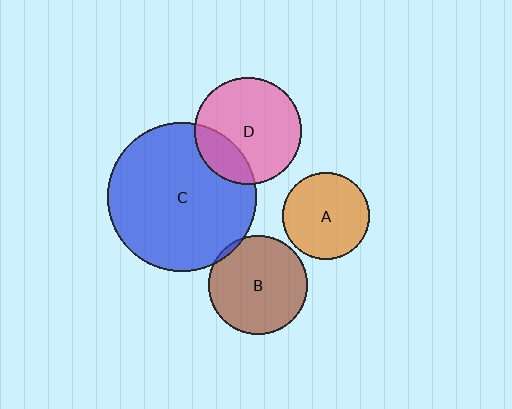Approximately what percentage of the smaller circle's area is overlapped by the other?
Approximately 5%.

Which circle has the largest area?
Circle C (blue).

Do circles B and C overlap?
Yes.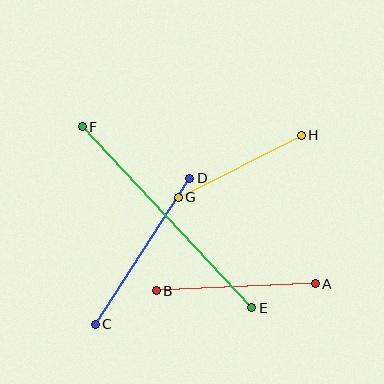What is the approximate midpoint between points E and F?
The midpoint is at approximately (167, 217) pixels.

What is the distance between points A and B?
The distance is approximately 159 pixels.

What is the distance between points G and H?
The distance is approximately 138 pixels.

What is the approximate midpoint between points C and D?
The midpoint is at approximately (142, 251) pixels.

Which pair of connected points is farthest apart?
Points E and F are farthest apart.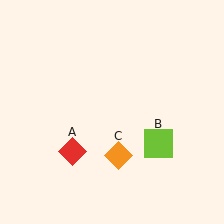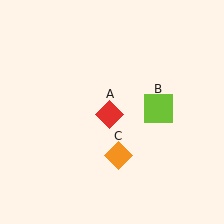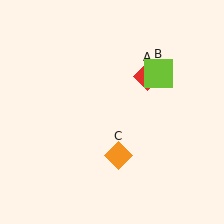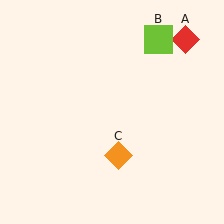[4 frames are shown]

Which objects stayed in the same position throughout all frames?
Orange diamond (object C) remained stationary.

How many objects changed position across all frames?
2 objects changed position: red diamond (object A), lime square (object B).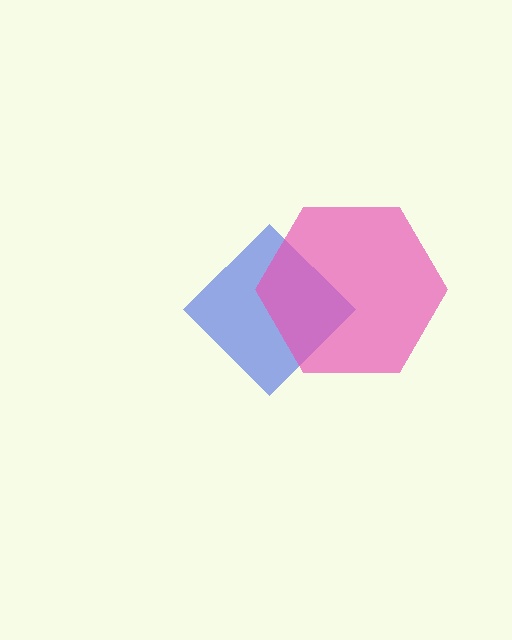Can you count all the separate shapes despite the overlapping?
Yes, there are 2 separate shapes.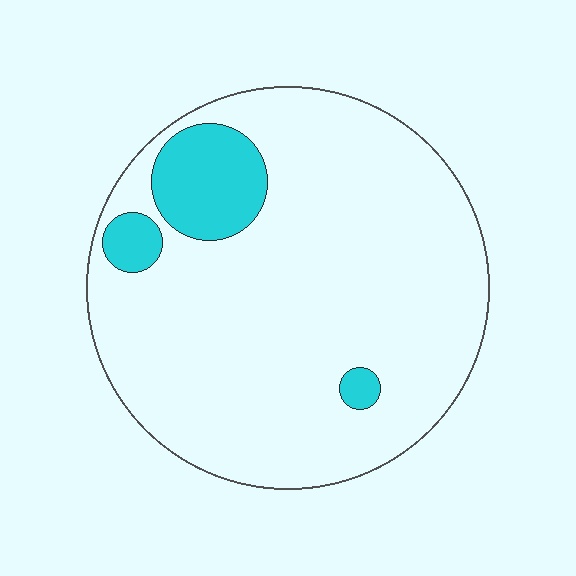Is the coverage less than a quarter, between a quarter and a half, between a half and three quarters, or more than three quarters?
Less than a quarter.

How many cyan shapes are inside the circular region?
3.